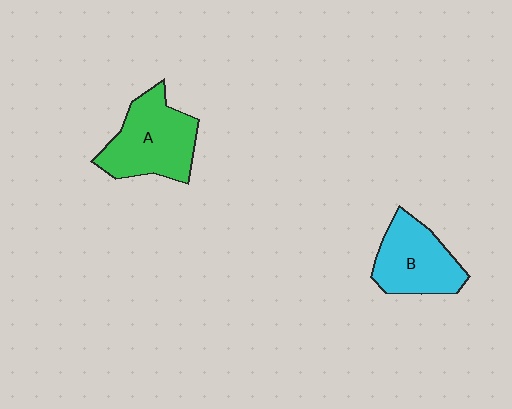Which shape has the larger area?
Shape A (green).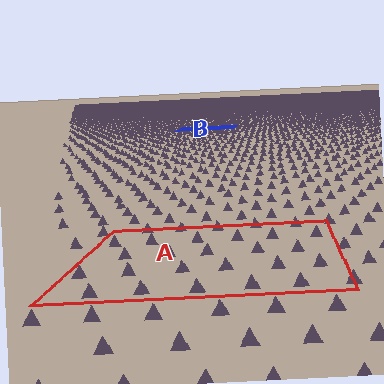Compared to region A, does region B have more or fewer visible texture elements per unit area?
Region B has more texture elements per unit area — they are packed more densely because it is farther away.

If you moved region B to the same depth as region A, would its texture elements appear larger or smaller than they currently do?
They would appear larger. At a closer depth, the same texture elements are projected at a bigger on-screen size.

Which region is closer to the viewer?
Region A is closer. The texture elements there are larger and more spread out.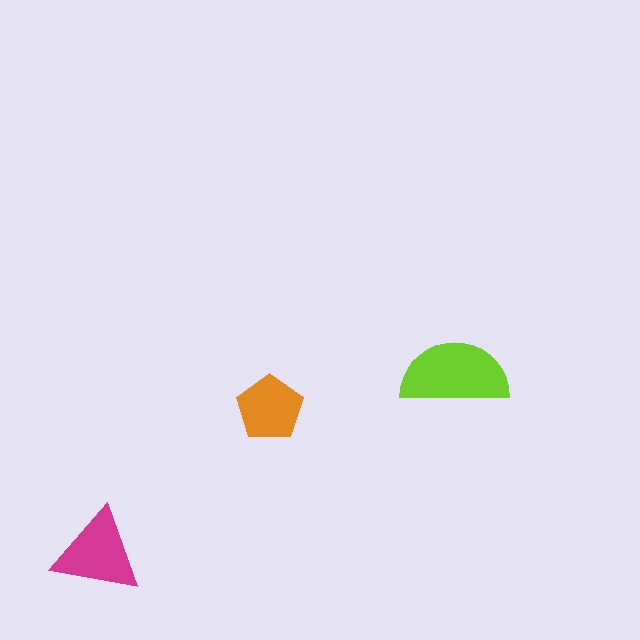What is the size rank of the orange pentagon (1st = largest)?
3rd.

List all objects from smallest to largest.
The orange pentagon, the magenta triangle, the lime semicircle.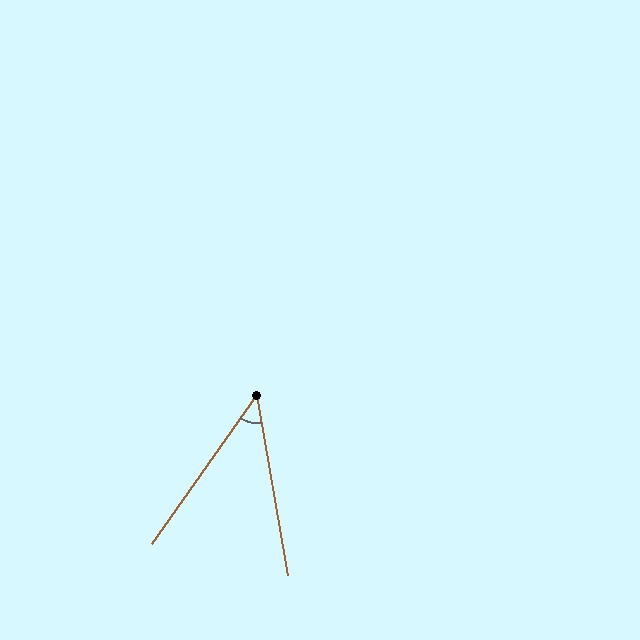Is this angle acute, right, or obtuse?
It is acute.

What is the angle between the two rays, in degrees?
Approximately 45 degrees.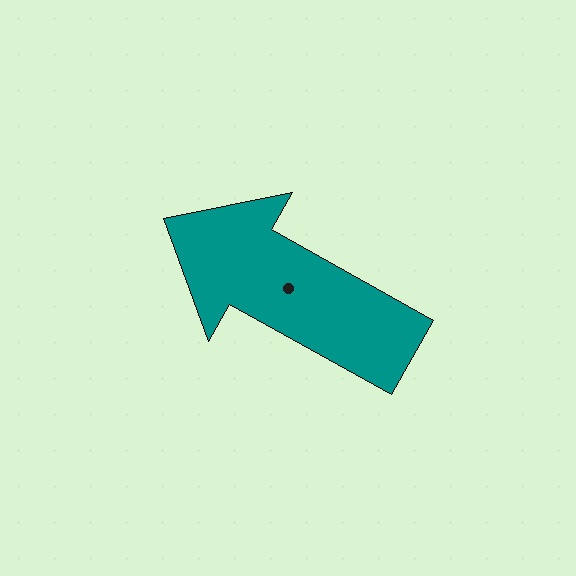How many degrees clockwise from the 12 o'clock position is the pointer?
Approximately 299 degrees.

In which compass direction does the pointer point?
Northwest.